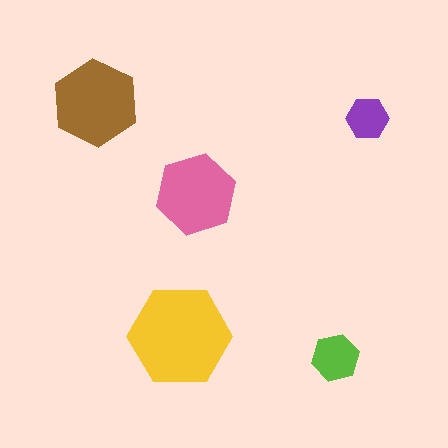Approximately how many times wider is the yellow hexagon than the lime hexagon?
About 2 times wider.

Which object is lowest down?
The lime hexagon is bottommost.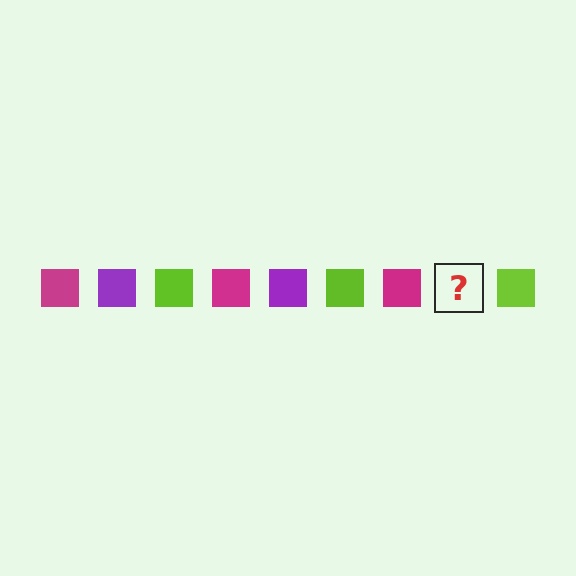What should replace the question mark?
The question mark should be replaced with a purple square.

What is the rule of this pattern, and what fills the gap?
The rule is that the pattern cycles through magenta, purple, lime squares. The gap should be filled with a purple square.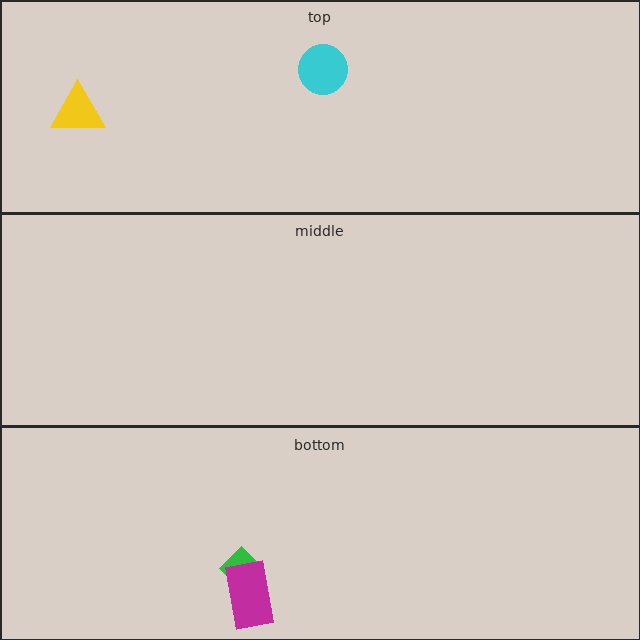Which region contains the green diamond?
The bottom region.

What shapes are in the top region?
The cyan circle, the yellow triangle.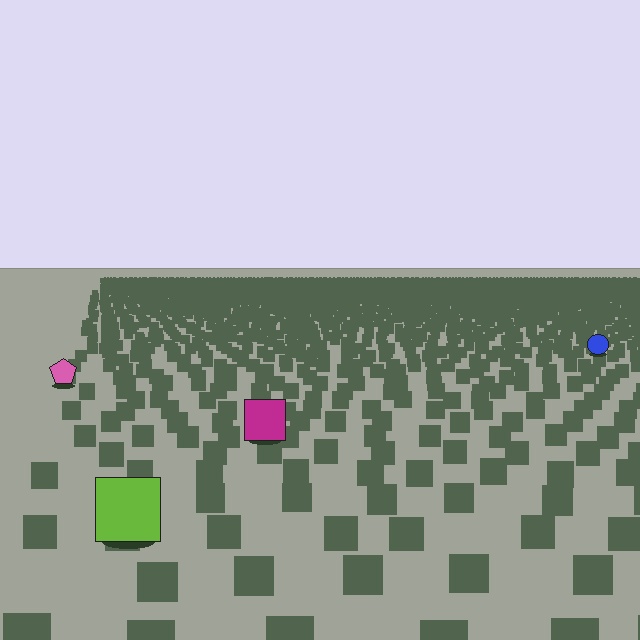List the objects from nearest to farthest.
From nearest to farthest: the lime square, the magenta square, the pink pentagon, the blue circle.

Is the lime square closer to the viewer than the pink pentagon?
Yes. The lime square is closer — you can tell from the texture gradient: the ground texture is coarser near it.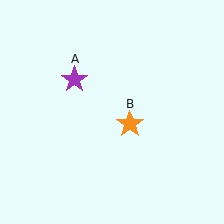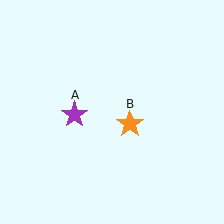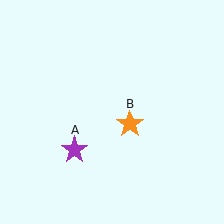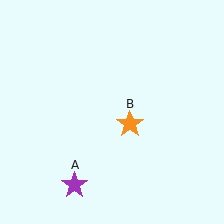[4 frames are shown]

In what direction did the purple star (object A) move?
The purple star (object A) moved down.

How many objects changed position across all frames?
1 object changed position: purple star (object A).